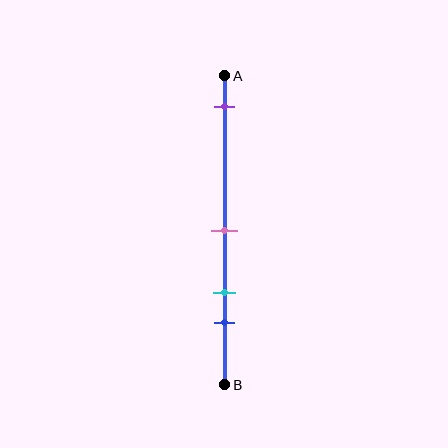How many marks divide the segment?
There are 4 marks dividing the segment.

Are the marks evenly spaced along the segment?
No, the marks are not evenly spaced.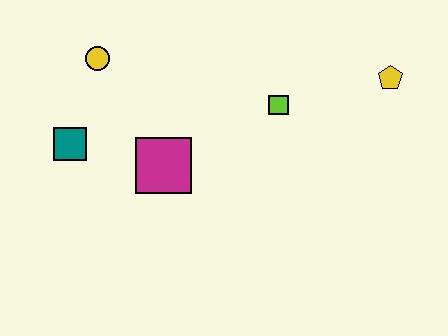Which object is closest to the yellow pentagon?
The lime square is closest to the yellow pentagon.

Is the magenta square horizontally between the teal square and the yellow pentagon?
Yes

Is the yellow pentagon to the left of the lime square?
No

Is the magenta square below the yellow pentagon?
Yes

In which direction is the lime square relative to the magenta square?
The lime square is to the right of the magenta square.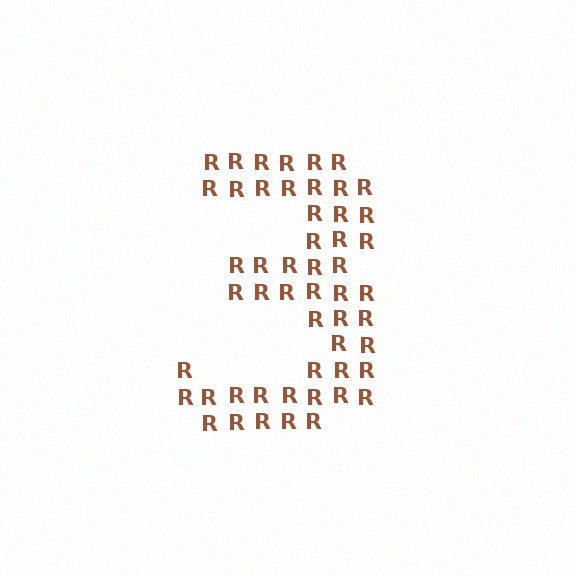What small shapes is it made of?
It is made of small letter R's.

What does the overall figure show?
The overall figure shows the digit 3.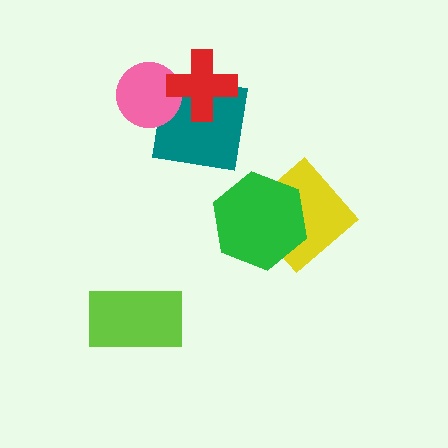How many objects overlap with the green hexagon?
1 object overlaps with the green hexagon.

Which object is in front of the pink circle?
The red cross is in front of the pink circle.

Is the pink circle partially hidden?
Yes, it is partially covered by another shape.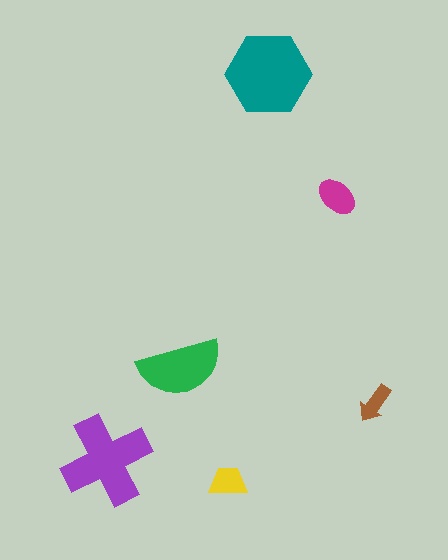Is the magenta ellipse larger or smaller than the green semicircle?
Smaller.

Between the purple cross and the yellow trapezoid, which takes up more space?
The purple cross.